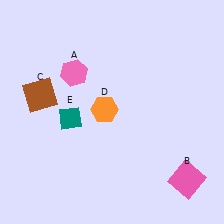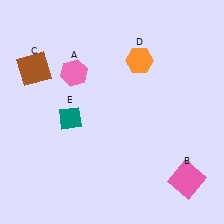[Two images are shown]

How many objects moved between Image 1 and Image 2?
2 objects moved between the two images.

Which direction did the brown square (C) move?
The brown square (C) moved up.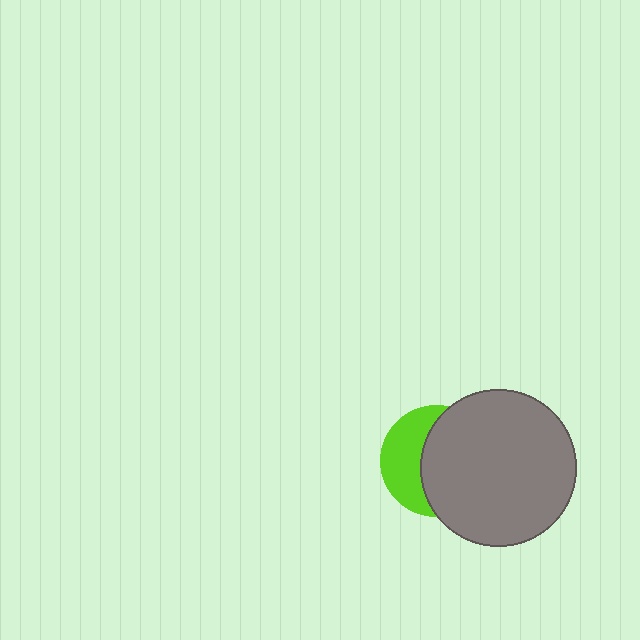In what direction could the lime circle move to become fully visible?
The lime circle could move left. That would shift it out from behind the gray circle entirely.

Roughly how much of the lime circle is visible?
A small part of it is visible (roughly 40%).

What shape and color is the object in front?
The object in front is a gray circle.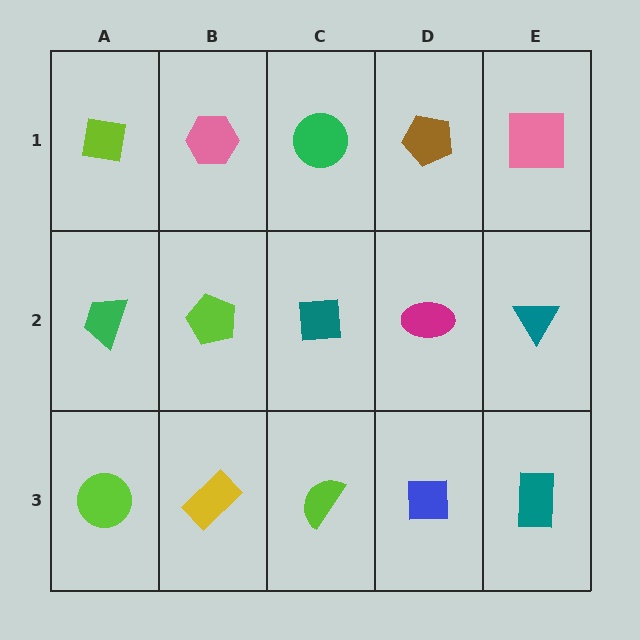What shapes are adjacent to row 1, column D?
A magenta ellipse (row 2, column D), a green circle (row 1, column C), a pink square (row 1, column E).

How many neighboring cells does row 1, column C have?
3.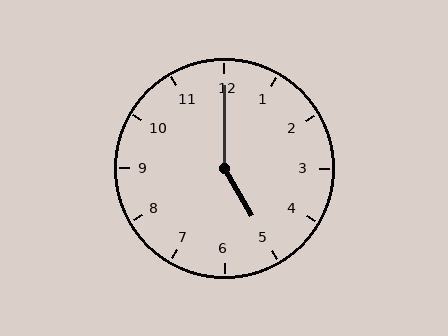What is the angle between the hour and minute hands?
Approximately 150 degrees.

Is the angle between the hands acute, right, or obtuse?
It is obtuse.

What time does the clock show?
5:00.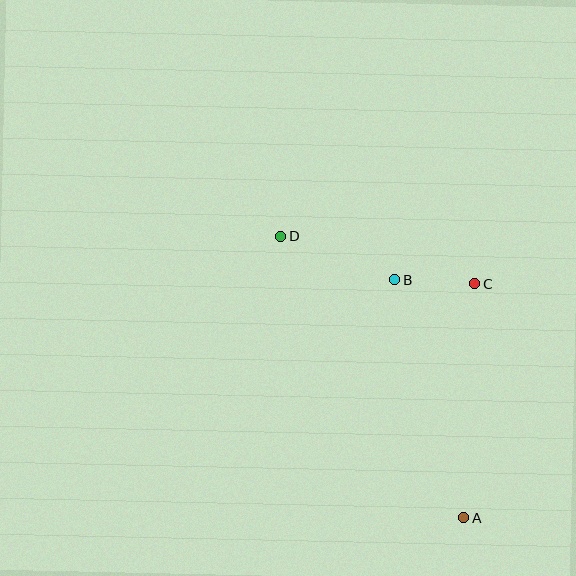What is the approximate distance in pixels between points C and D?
The distance between C and D is approximately 200 pixels.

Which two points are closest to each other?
Points B and C are closest to each other.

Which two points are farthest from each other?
Points A and D are farthest from each other.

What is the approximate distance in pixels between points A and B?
The distance between A and B is approximately 248 pixels.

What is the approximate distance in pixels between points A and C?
The distance between A and C is approximately 234 pixels.